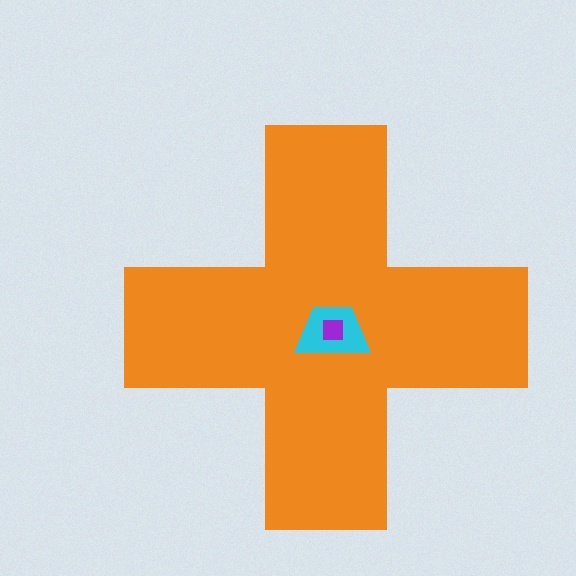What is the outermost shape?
The orange cross.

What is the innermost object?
The purple square.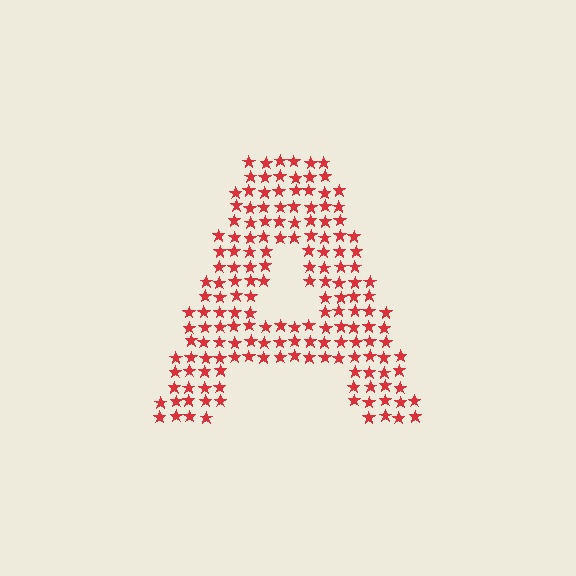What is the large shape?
The large shape is the letter A.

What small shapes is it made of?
It is made of small stars.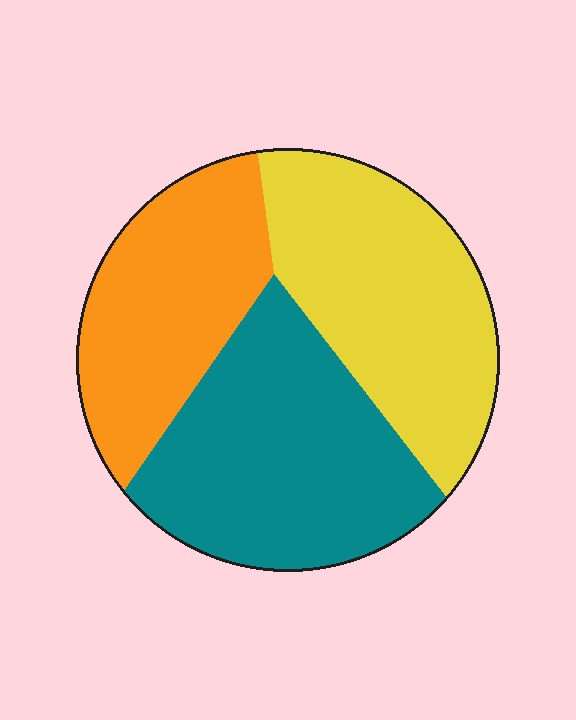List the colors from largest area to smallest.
From largest to smallest: teal, yellow, orange.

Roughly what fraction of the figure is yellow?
Yellow covers about 35% of the figure.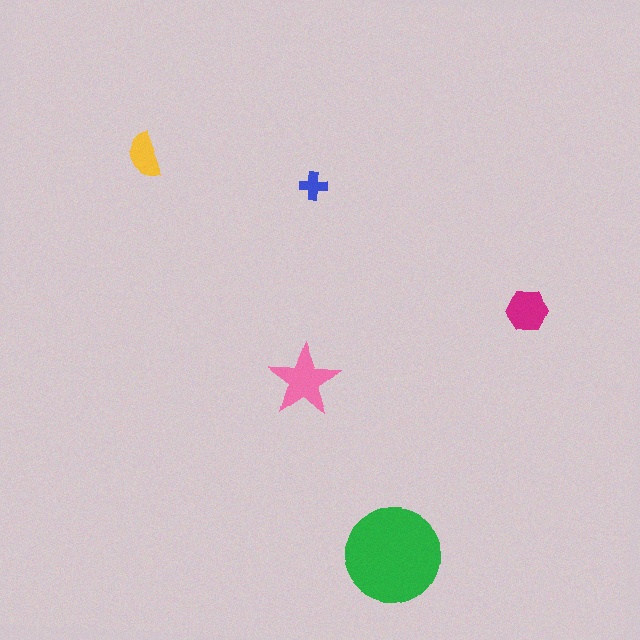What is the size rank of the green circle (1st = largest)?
1st.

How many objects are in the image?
There are 5 objects in the image.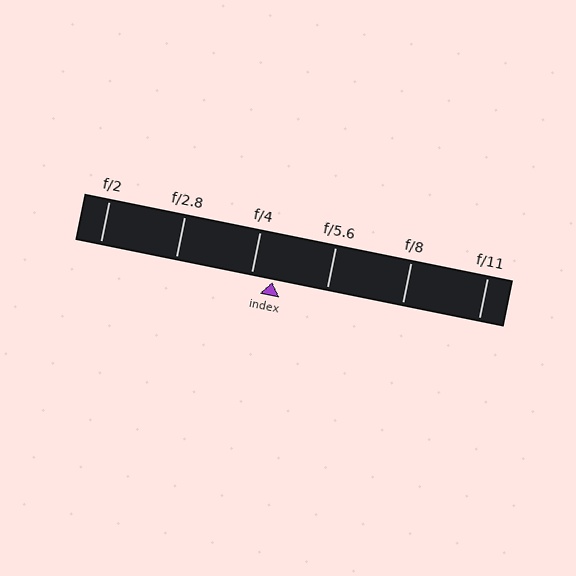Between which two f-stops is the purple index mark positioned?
The index mark is between f/4 and f/5.6.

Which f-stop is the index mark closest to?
The index mark is closest to f/4.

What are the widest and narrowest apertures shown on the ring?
The widest aperture shown is f/2 and the narrowest is f/11.